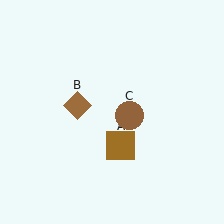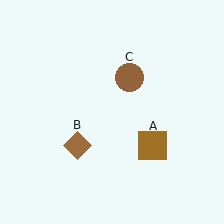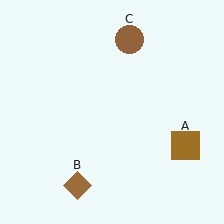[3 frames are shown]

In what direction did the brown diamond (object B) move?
The brown diamond (object B) moved down.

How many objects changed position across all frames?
3 objects changed position: brown square (object A), brown diamond (object B), brown circle (object C).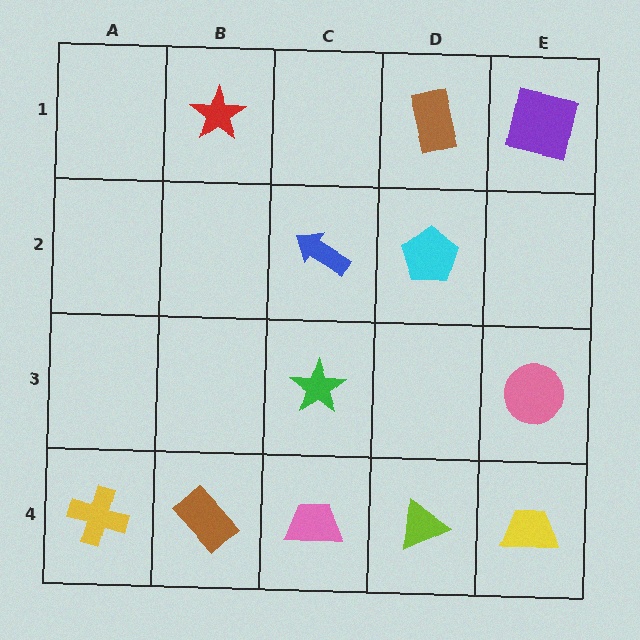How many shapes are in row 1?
3 shapes.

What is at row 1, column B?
A red star.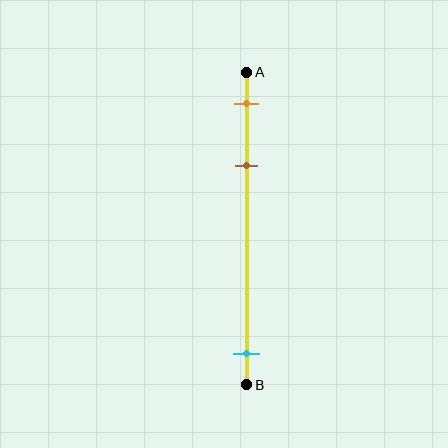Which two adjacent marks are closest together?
The orange and brown marks are the closest adjacent pair.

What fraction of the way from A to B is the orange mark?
The orange mark is approximately 10% (0.1) of the way from A to B.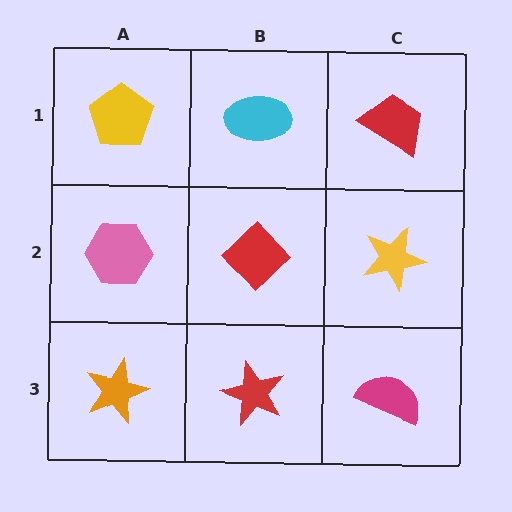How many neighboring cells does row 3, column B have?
3.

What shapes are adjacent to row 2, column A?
A yellow pentagon (row 1, column A), an orange star (row 3, column A), a red diamond (row 2, column B).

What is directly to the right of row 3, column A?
A red star.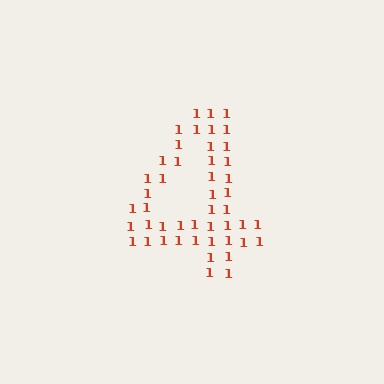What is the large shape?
The large shape is the digit 4.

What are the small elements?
The small elements are digit 1's.